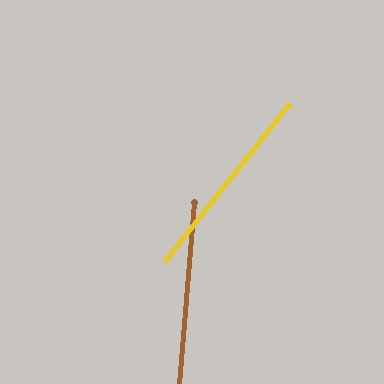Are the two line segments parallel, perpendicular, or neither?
Neither parallel nor perpendicular — they differ by about 34°.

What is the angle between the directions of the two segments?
Approximately 34 degrees.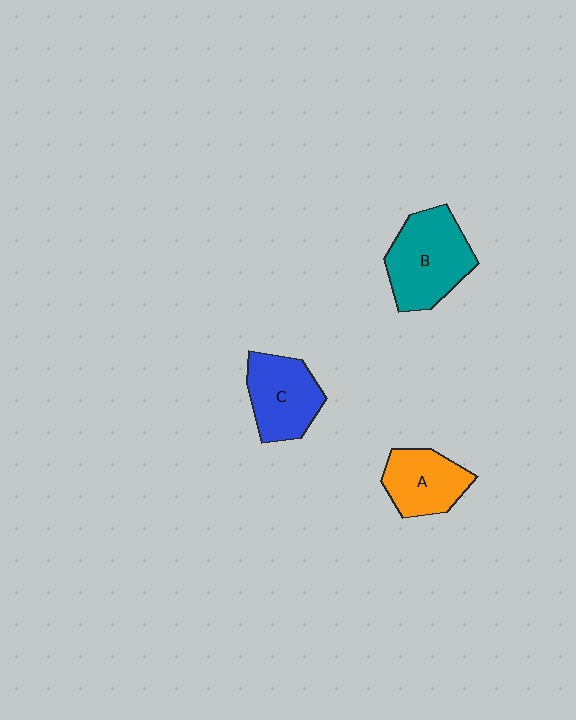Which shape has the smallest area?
Shape A (orange).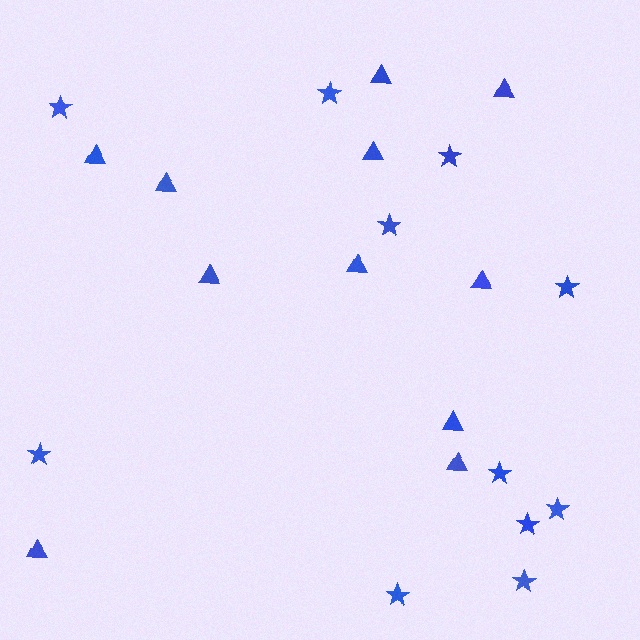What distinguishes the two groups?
There are 2 groups: one group of triangles (11) and one group of stars (11).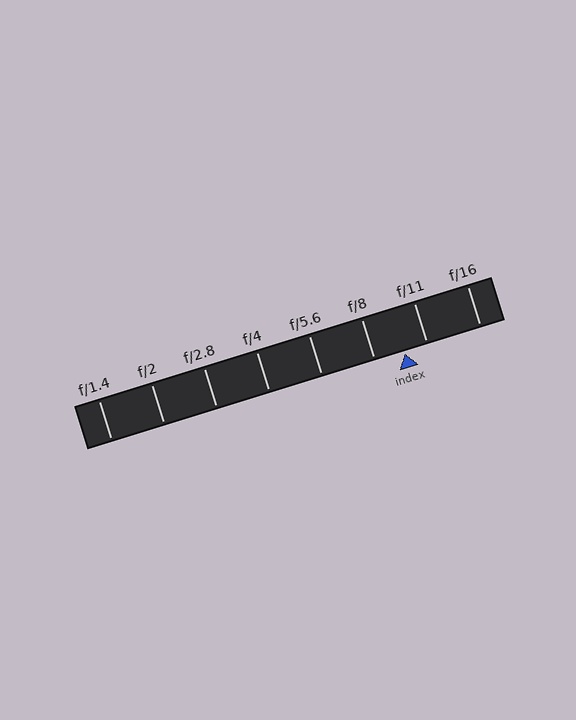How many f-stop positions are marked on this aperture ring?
There are 8 f-stop positions marked.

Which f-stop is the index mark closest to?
The index mark is closest to f/11.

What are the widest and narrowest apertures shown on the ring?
The widest aperture shown is f/1.4 and the narrowest is f/16.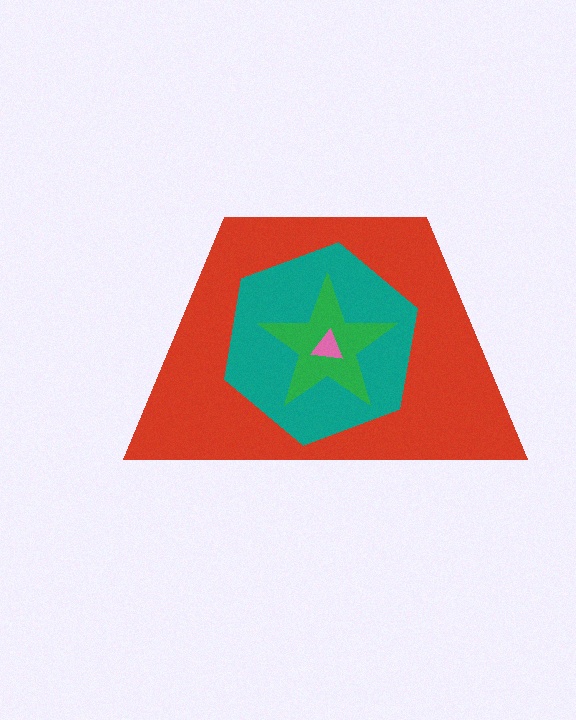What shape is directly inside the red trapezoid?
The teal hexagon.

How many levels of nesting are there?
4.